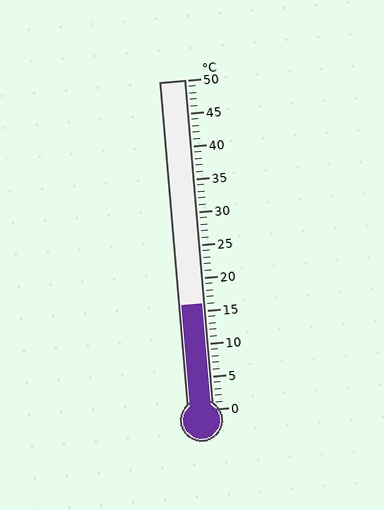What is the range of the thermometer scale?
The thermometer scale ranges from 0°C to 50°C.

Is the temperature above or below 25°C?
The temperature is below 25°C.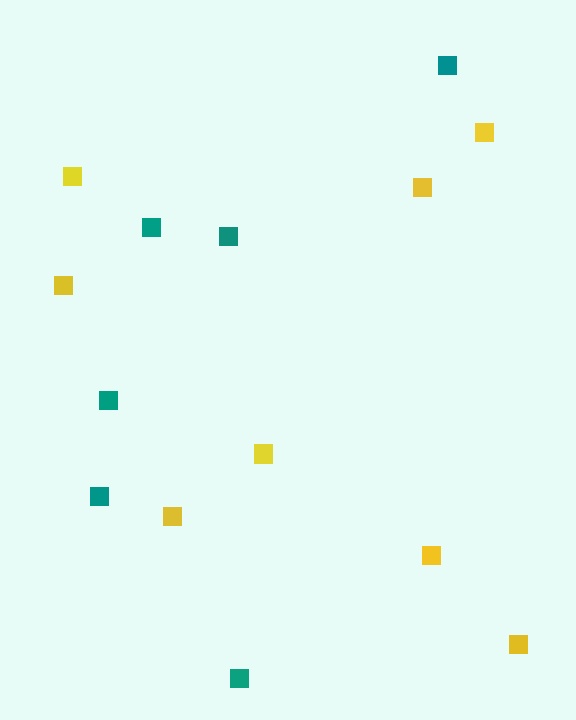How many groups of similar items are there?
There are 2 groups: one group of teal squares (6) and one group of yellow squares (8).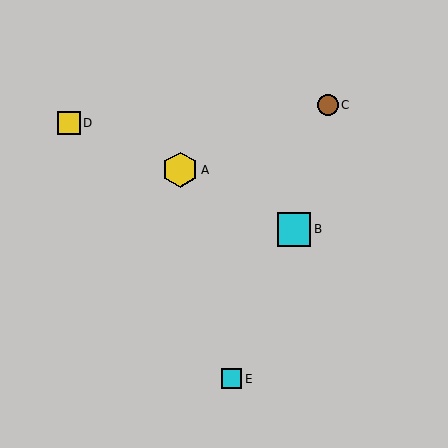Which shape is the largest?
The yellow hexagon (labeled A) is the largest.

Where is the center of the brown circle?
The center of the brown circle is at (328, 105).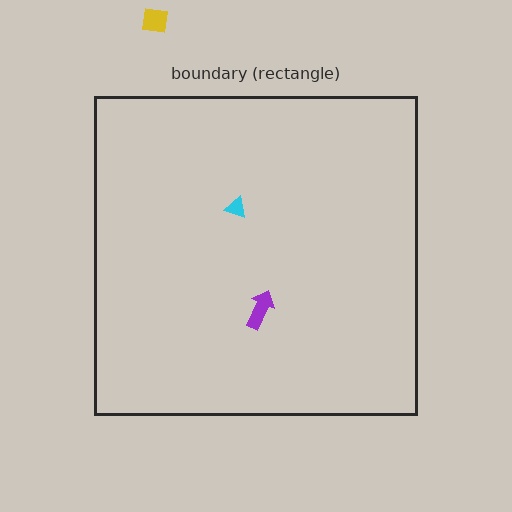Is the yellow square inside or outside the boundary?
Outside.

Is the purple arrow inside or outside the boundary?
Inside.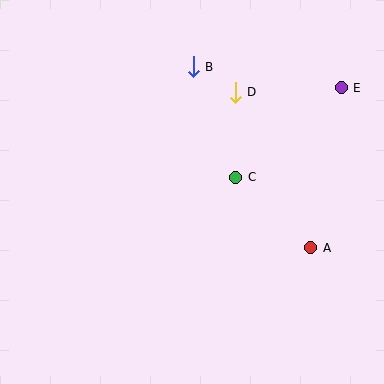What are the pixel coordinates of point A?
Point A is at (311, 248).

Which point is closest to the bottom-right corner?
Point A is closest to the bottom-right corner.